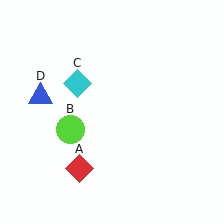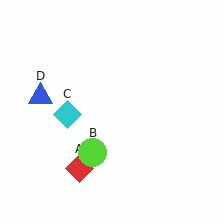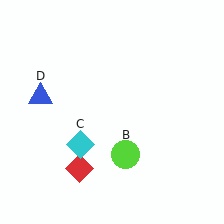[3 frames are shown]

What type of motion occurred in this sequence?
The lime circle (object B), cyan diamond (object C) rotated counterclockwise around the center of the scene.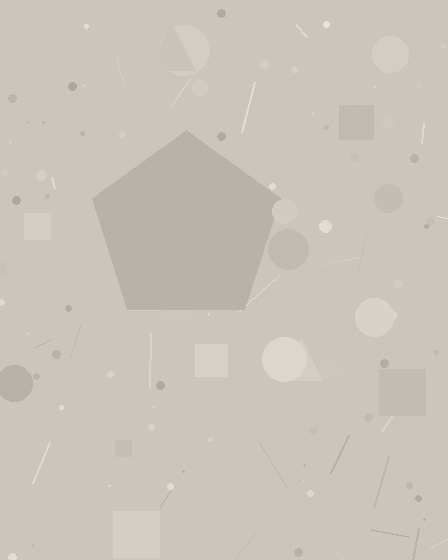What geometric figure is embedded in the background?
A pentagon is embedded in the background.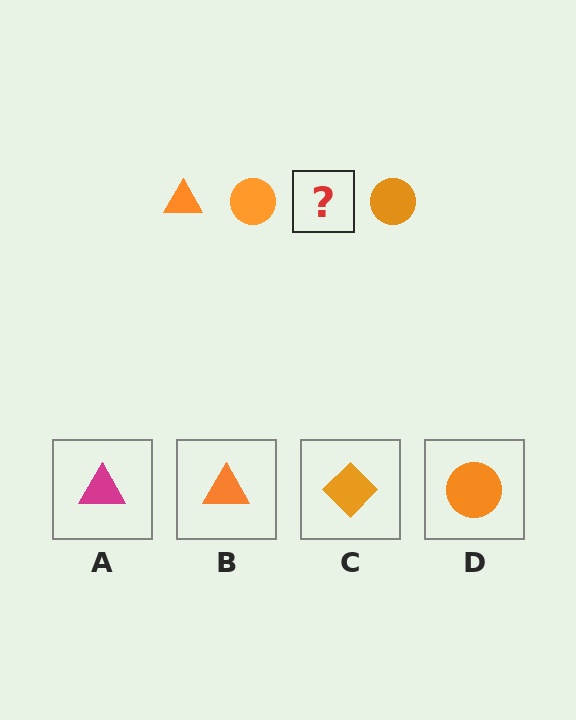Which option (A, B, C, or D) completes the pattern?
B.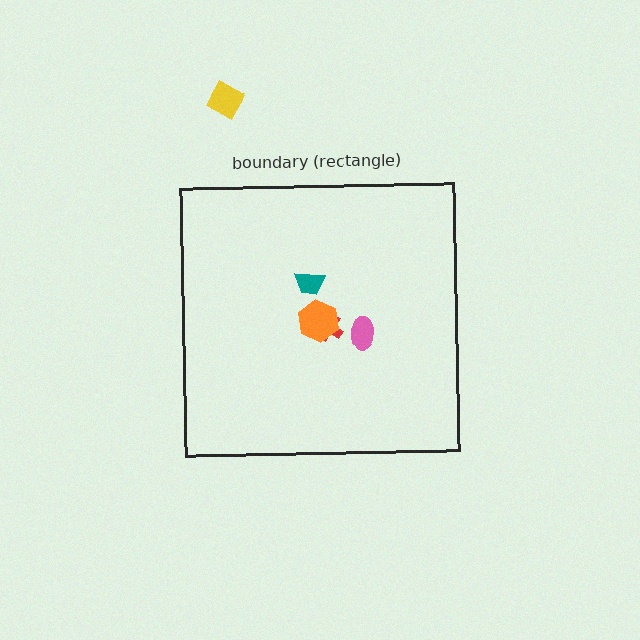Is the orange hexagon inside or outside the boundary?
Inside.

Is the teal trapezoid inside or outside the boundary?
Inside.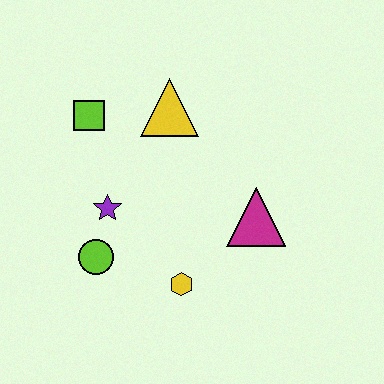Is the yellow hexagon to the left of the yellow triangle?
No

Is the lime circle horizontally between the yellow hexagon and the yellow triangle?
No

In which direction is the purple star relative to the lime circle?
The purple star is above the lime circle.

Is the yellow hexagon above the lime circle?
No